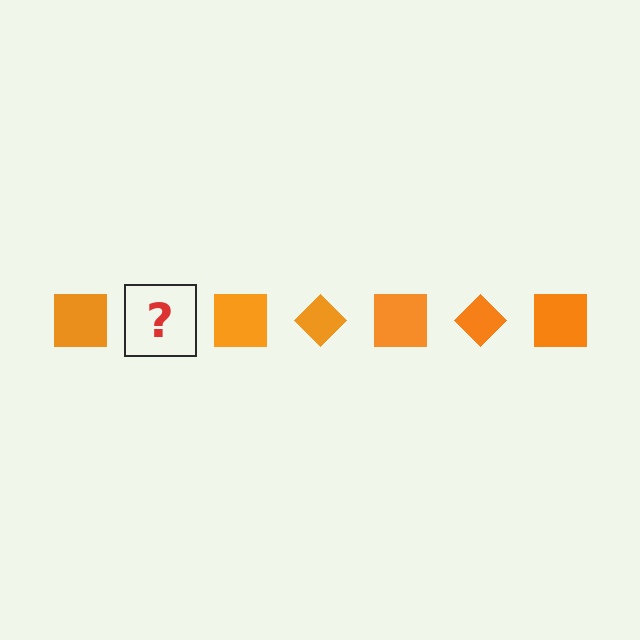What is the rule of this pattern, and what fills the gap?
The rule is that the pattern cycles through square, diamond shapes in orange. The gap should be filled with an orange diamond.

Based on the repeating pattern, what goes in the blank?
The blank should be an orange diamond.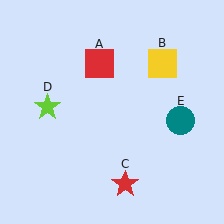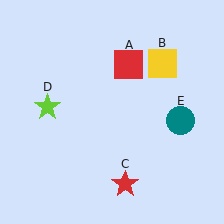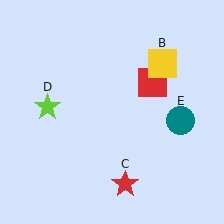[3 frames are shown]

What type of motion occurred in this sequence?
The red square (object A) rotated clockwise around the center of the scene.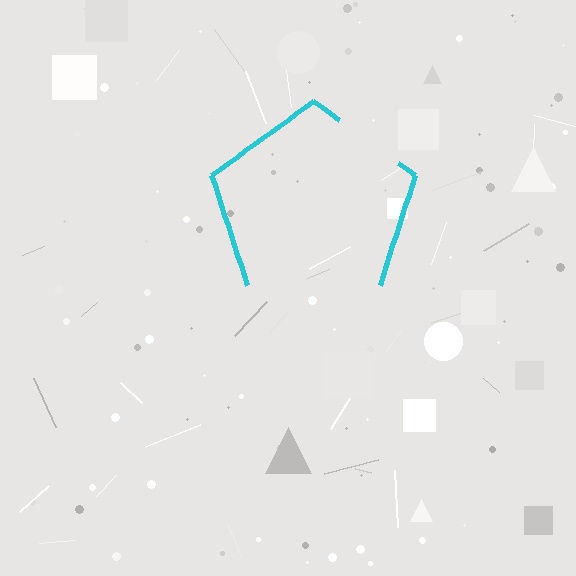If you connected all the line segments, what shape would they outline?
They would outline a pentagon.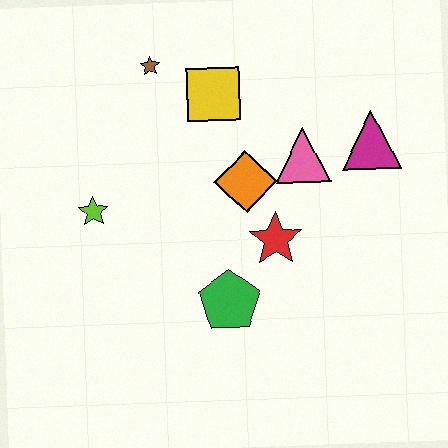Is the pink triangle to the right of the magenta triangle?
No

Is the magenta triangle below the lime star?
No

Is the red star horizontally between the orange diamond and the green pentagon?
No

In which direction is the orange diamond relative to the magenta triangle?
The orange diamond is to the left of the magenta triangle.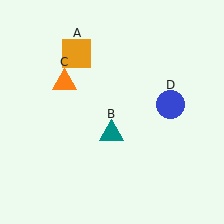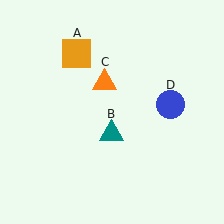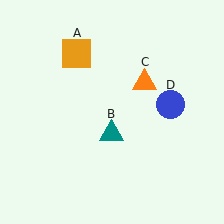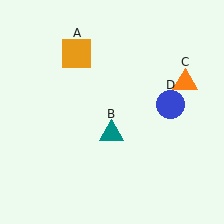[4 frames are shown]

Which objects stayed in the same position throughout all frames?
Orange square (object A) and teal triangle (object B) and blue circle (object D) remained stationary.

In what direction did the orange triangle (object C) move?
The orange triangle (object C) moved right.